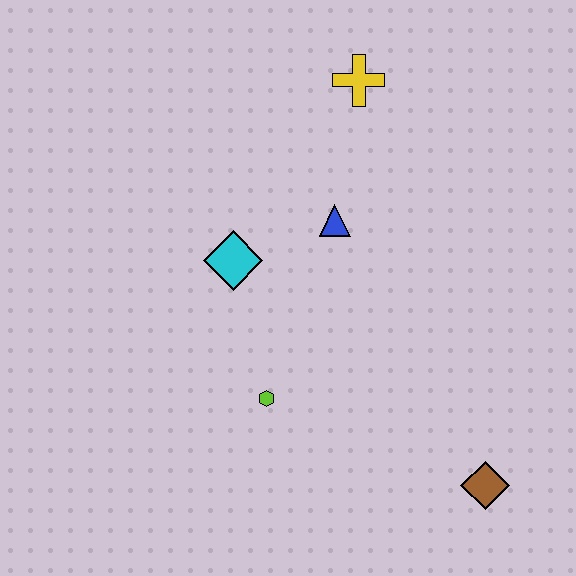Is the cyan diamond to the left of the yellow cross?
Yes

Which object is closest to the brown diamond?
The lime hexagon is closest to the brown diamond.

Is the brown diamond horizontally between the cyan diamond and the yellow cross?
No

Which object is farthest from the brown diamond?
The yellow cross is farthest from the brown diamond.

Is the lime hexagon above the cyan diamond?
No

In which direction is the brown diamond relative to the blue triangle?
The brown diamond is below the blue triangle.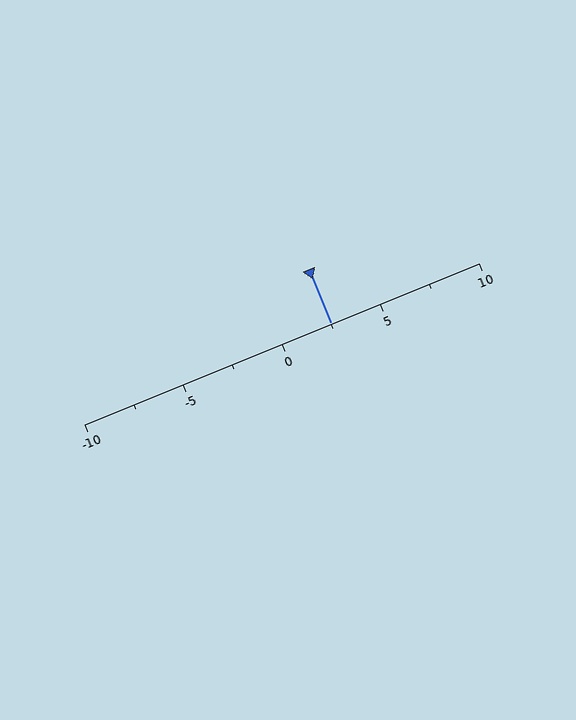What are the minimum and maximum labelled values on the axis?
The axis runs from -10 to 10.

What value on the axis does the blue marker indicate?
The marker indicates approximately 2.5.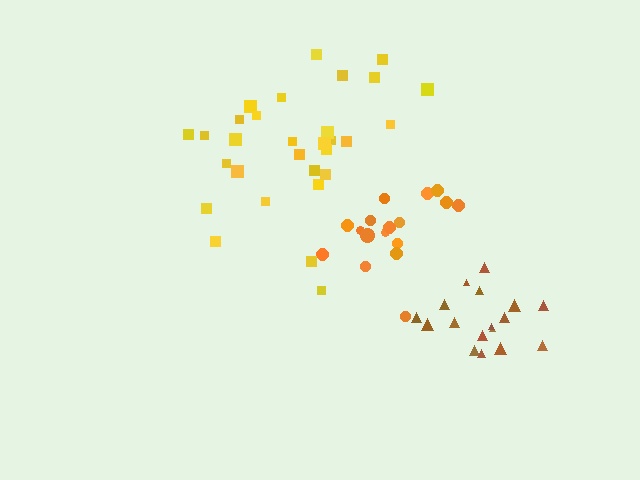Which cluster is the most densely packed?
Brown.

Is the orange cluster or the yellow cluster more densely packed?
Orange.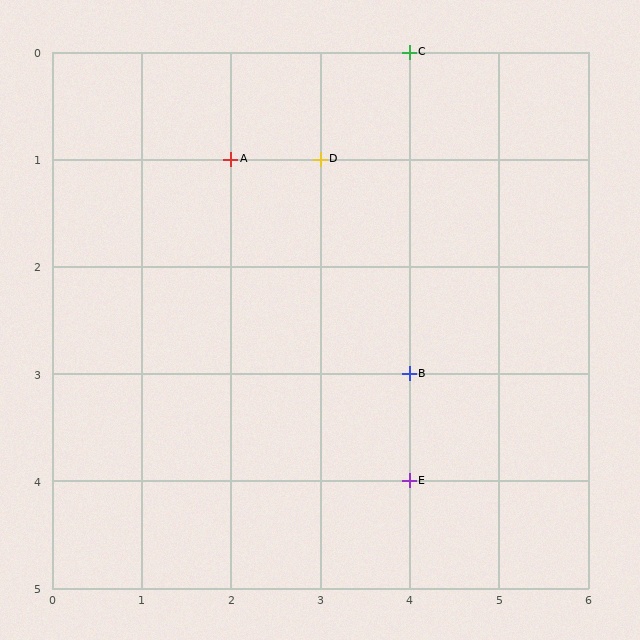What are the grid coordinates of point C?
Point C is at grid coordinates (4, 0).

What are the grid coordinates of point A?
Point A is at grid coordinates (2, 1).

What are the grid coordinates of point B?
Point B is at grid coordinates (4, 3).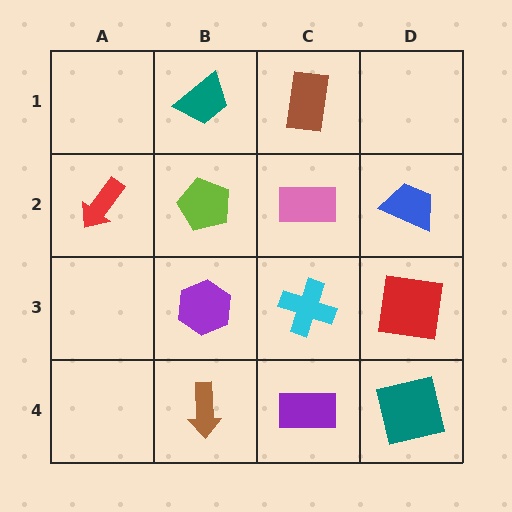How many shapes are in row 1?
2 shapes.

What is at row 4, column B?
A brown arrow.